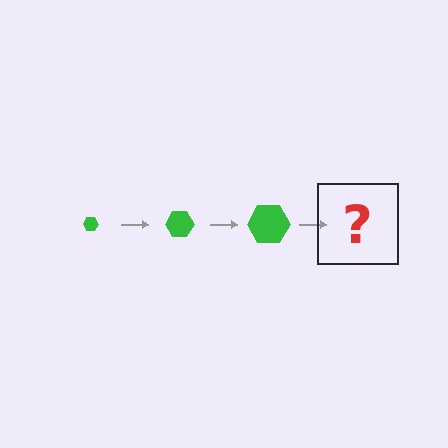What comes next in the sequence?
The next element should be a green hexagon, larger than the previous one.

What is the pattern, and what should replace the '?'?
The pattern is that the hexagon gets progressively larger each step. The '?' should be a green hexagon, larger than the previous one.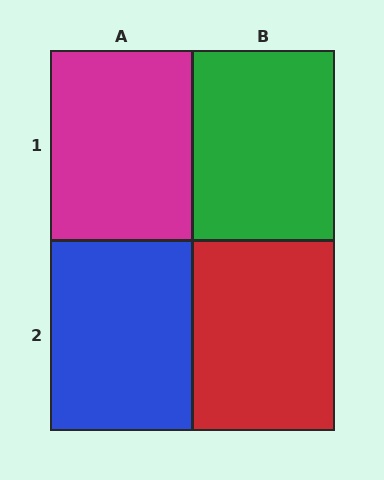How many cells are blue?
1 cell is blue.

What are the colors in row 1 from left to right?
Magenta, green.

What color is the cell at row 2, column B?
Red.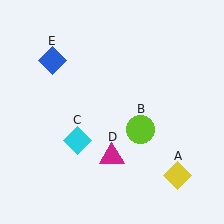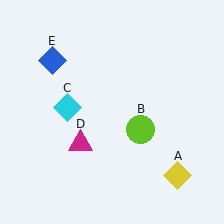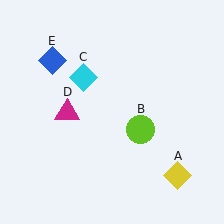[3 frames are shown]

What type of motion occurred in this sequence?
The cyan diamond (object C), magenta triangle (object D) rotated clockwise around the center of the scene.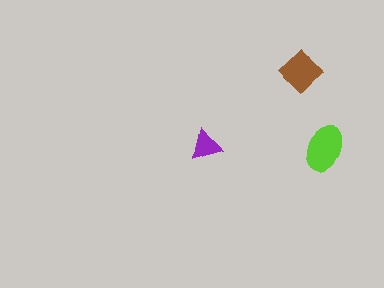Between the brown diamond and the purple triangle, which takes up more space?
The brown diamond.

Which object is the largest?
The lime ellipse.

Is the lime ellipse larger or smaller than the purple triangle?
Larger.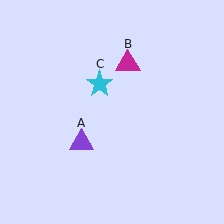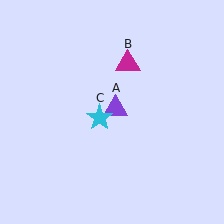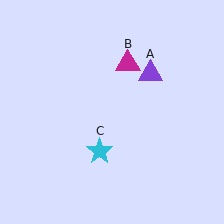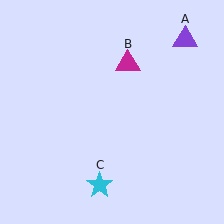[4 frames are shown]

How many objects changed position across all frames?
2 objects changed position: purple triangle (object A), cyan star (object C).